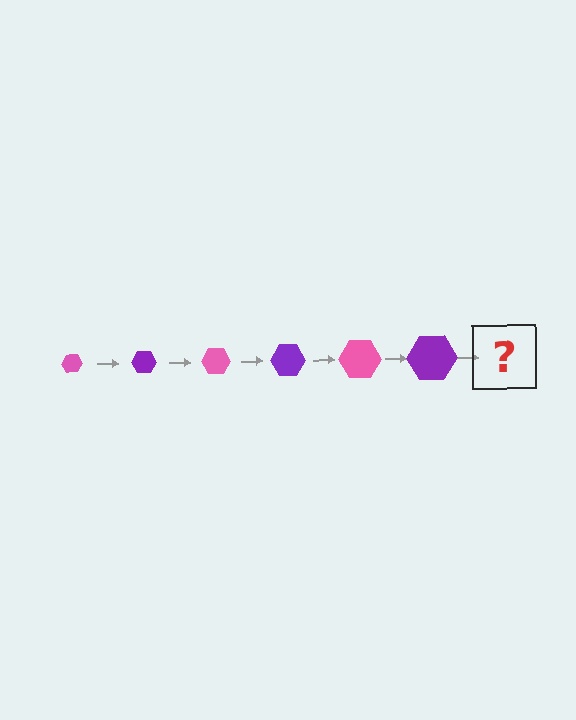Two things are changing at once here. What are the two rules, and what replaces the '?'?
The two rules are that the hexagon grows larger each step and the color cycles through pink and purple. The '?' should be a pink hexagon, larger than the previous one.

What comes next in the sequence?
The next element should be a pink hexagon, larger than the previous one.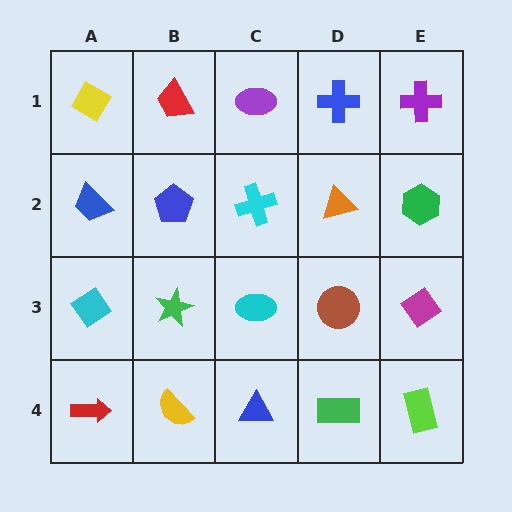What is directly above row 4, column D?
A brown circle.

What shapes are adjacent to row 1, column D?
An orange triangle (row 2, column D), a purple ellipse (row 1, column C), a purple cross (row 1, column E).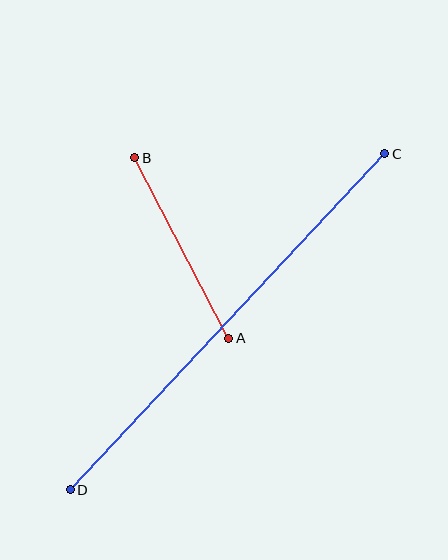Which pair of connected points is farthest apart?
Points C and D are farthest apart.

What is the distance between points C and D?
The distance is approximately 460 pixels.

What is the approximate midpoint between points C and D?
The midpoint is at approximately (228, 322) pixels.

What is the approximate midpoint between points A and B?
The midpoint is at approximately (182, 248) pixels.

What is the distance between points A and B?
The distance is approximately 204 pixels.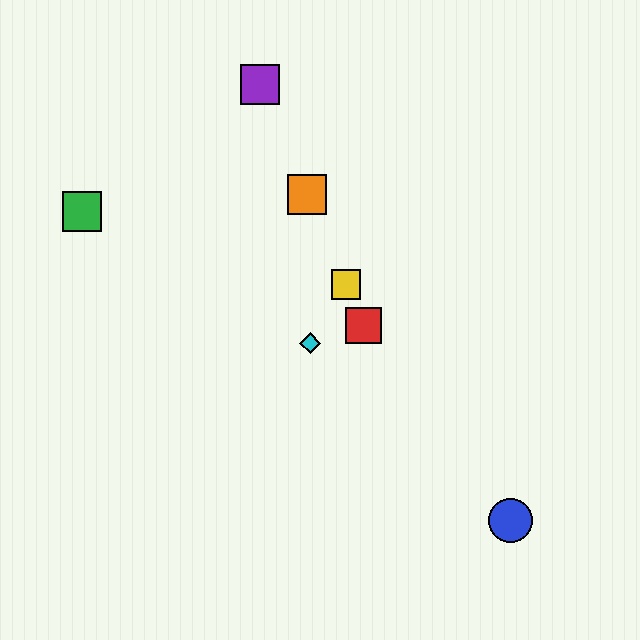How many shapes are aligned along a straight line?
4 shapes (the red square, the yellow square, the purple square, the orange square) are aligned along a straight line.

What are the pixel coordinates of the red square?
The red square is at (363, 325).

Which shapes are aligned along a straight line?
The red square, the yellow square, the purple square, the orange square are aligned along a straight line.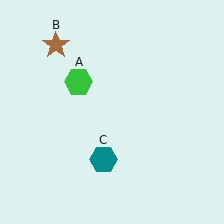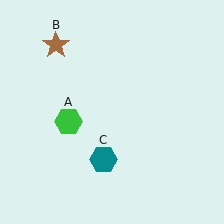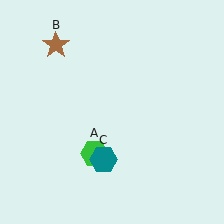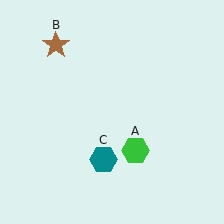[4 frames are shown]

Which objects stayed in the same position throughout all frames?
Brown star (object B) and teal hexagon (object C) remained stationary.